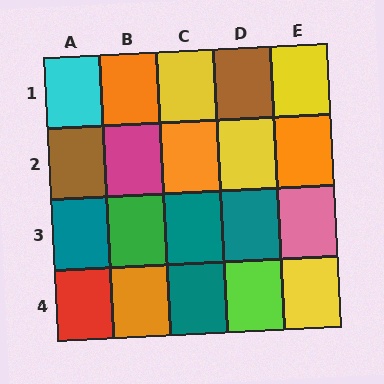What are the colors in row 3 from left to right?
Teal, green, teal, teal, pink.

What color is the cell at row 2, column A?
Brown.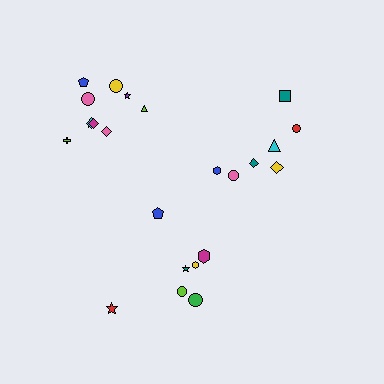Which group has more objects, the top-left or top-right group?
The top-left group.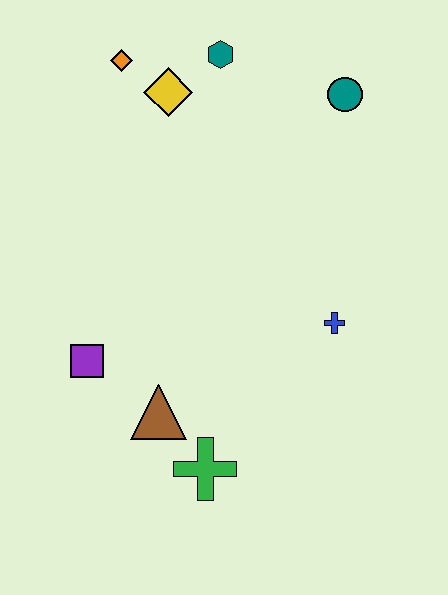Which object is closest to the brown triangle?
The green cross is closest to the brown triangle.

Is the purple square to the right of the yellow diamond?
No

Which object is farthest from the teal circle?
The green cross is farthest from the teal circle.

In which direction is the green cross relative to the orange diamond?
The green cross is below the orange diamond.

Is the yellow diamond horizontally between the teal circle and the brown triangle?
Yes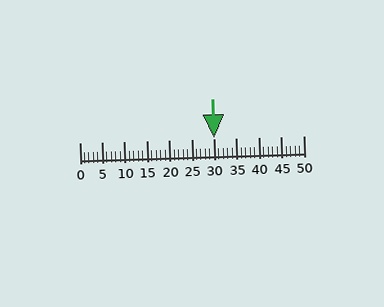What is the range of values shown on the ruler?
The ruler shows values from 0 to 50.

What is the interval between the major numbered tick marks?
The major tick marks are spaced 5 units apart.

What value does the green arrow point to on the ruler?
The green arrow points to approximately 30.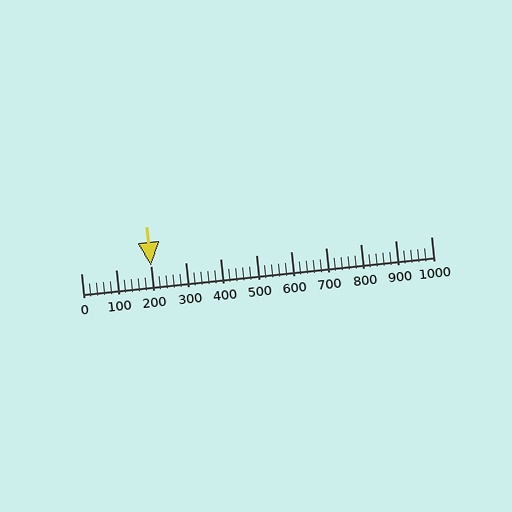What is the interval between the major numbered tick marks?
The major tick marks are spaced 100 units apart.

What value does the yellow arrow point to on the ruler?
The yellow arrow points to approximately 200.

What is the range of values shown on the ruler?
The ruler shows values from 0 to 1000.